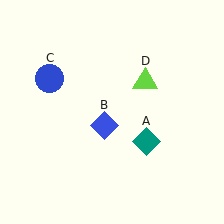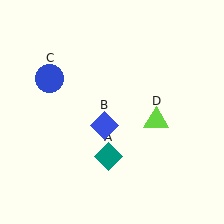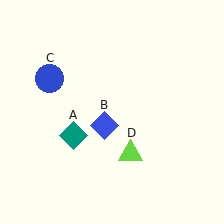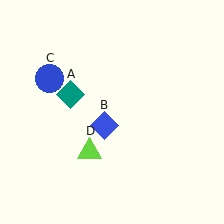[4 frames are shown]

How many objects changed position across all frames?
2 objects changed position: teal diamond (object A), lime triangle (object D).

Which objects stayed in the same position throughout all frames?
Blue diamond (object B) and blue circle (object C) remained stationary.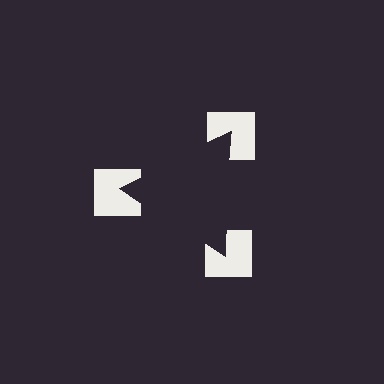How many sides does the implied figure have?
3 sides.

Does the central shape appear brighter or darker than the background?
It typically appears slightly darker than the background, even though no actual brightness change is drawn.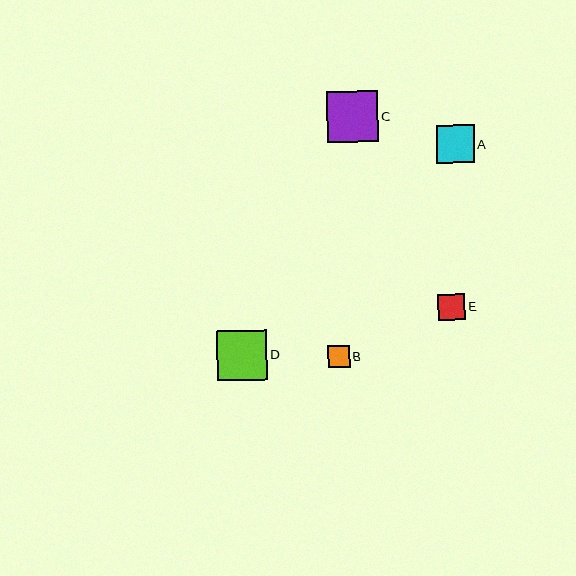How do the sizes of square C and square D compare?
Square C and square D are approximately the same size.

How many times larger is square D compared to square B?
Square D is approximately 2.3 times the size of square B.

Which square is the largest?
Square C is the largest with a size of approximately 51 pixels.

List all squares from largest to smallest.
From largest to smallest: C, D, A, E, B.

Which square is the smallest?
Square B is the smallest with a size of approximately 22 pixels.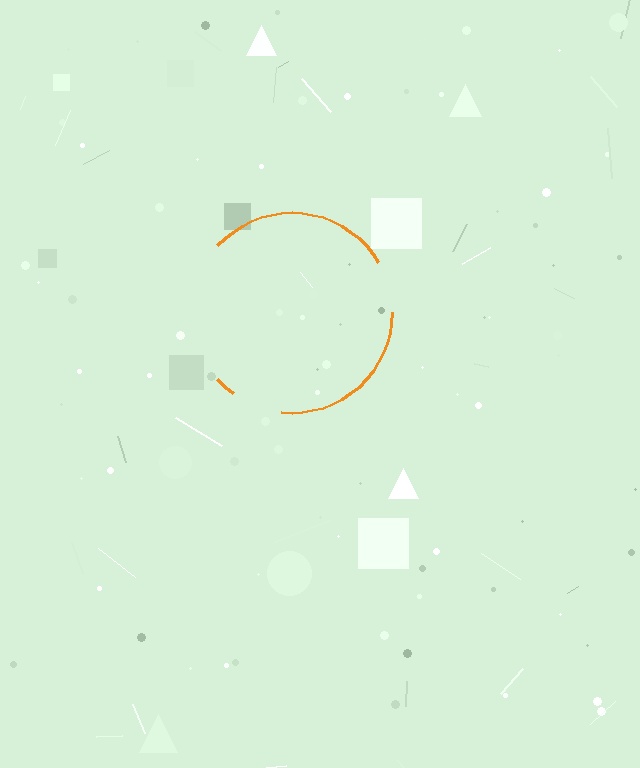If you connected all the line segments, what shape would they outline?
They would outline a circle.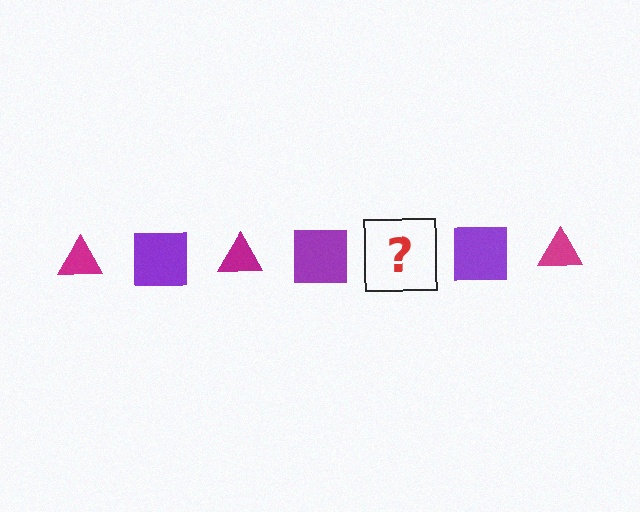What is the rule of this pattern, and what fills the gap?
The rule is that the pattern alternates between magenta triangle and purple square. The gap should be filled with a magenta triangle.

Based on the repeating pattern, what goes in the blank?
The blank should be a magenta triangle.